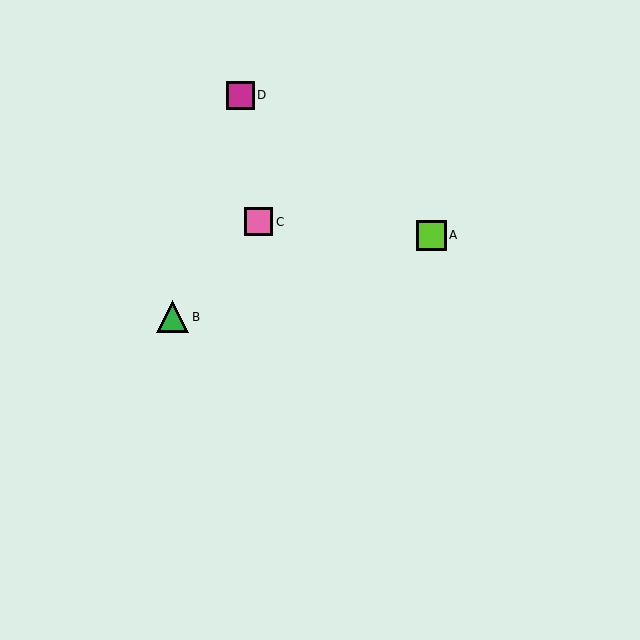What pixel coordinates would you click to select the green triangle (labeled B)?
Click at (173, 317) to select the green triangle B.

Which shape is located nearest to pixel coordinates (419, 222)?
The lime square (labeled A) at (431, 235) is nearest to that location.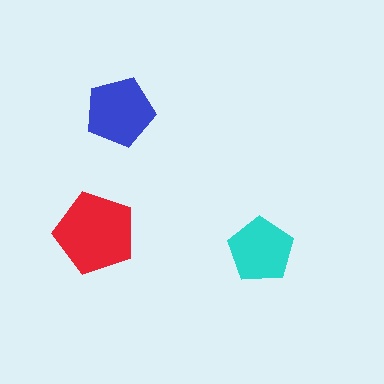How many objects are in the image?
There are 3 objects in the image.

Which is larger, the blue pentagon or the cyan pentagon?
The blue one.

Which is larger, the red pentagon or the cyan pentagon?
The red one.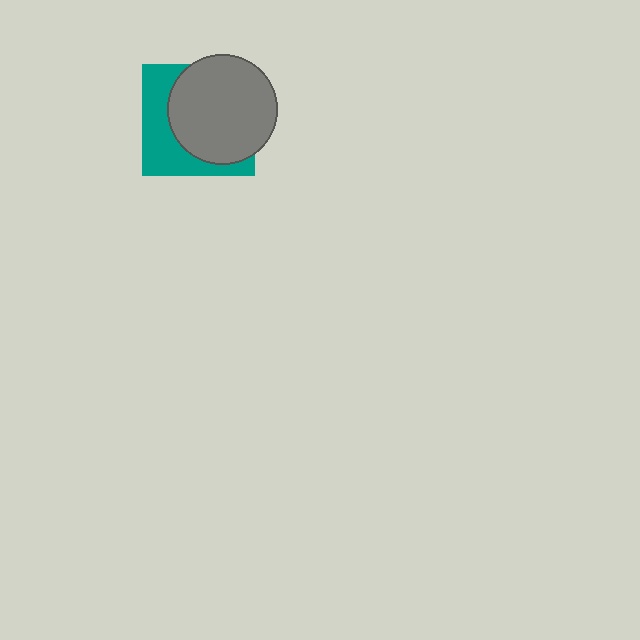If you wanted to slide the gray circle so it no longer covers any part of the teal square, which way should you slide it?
Slide it toward the upper-right — that is the most direct way to separate the two shapes.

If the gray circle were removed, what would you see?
You would see the complete teal square.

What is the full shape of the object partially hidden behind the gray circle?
The partially hidden object is a teal square.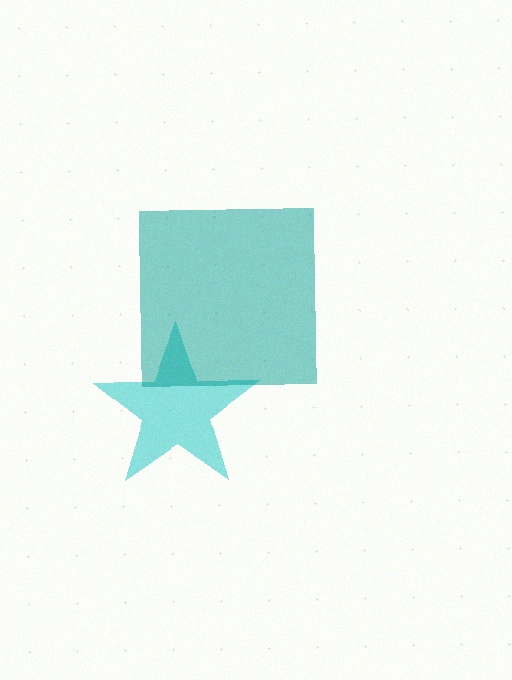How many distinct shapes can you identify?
There are 2 distinct shapes: a cyan star, a teal square.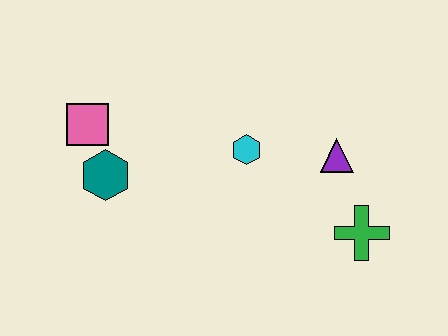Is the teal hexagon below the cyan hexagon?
Yes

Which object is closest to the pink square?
The teal hexagon is closest to the pink square.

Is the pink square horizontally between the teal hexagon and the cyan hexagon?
No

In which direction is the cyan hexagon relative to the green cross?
The cyan hexagon is to the left of the green cross.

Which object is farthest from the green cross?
The pink square is farthest from the green cross.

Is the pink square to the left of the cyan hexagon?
Yes